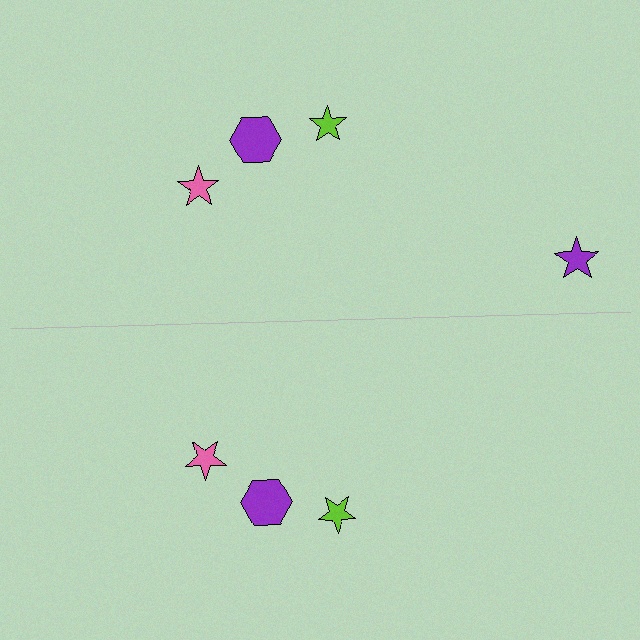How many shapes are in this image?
There are 7 shapes in this image.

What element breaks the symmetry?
A purple star is missing from the bottom side.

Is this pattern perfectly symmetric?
No, the pattern is not perfectly symmetric. A purple star is missing from the bottom side.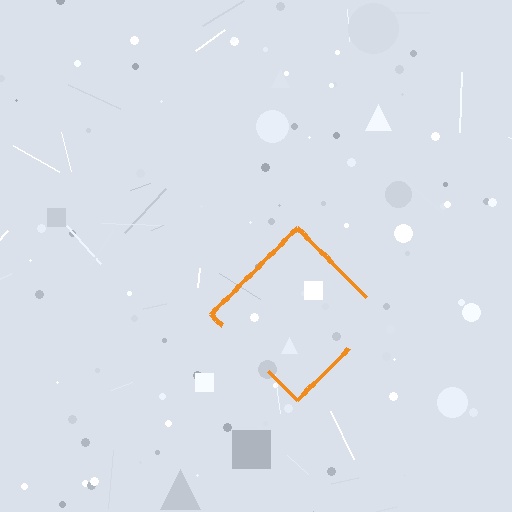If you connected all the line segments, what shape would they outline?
They would outline a diamond.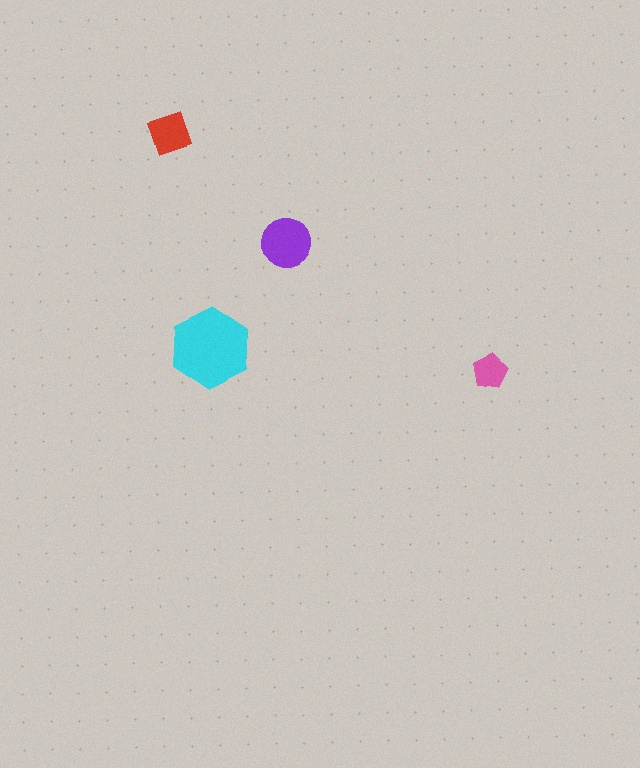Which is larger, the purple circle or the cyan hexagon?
The cyan hexagon.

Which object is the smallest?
The pink pentagon.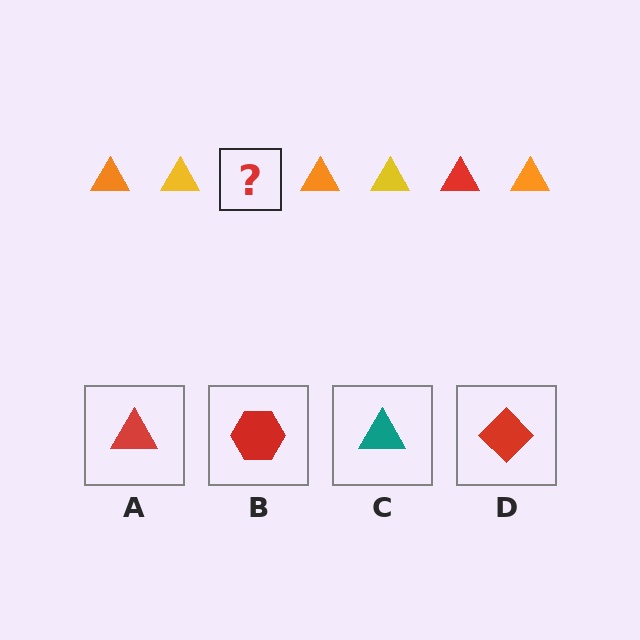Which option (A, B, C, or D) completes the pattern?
A.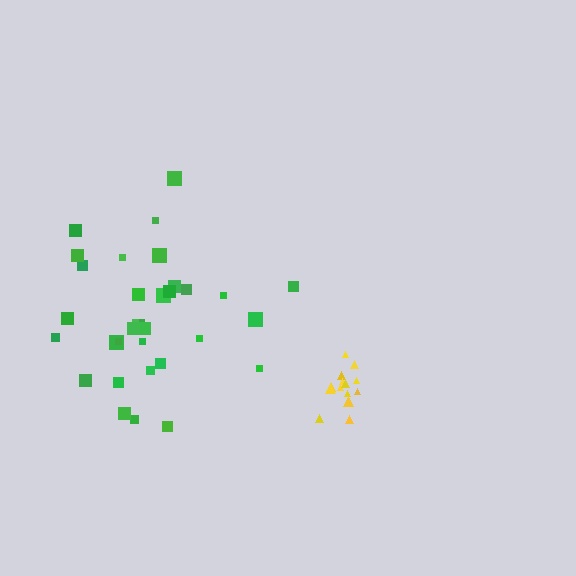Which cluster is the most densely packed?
Yellow.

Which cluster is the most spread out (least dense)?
Green.